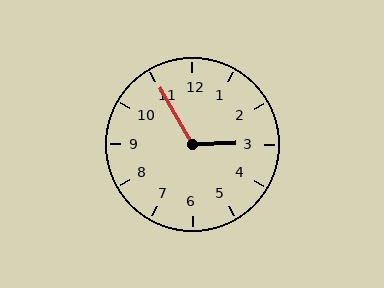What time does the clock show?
2:55.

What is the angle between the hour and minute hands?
Approximately 118 degrees.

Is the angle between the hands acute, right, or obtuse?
It is obtuse.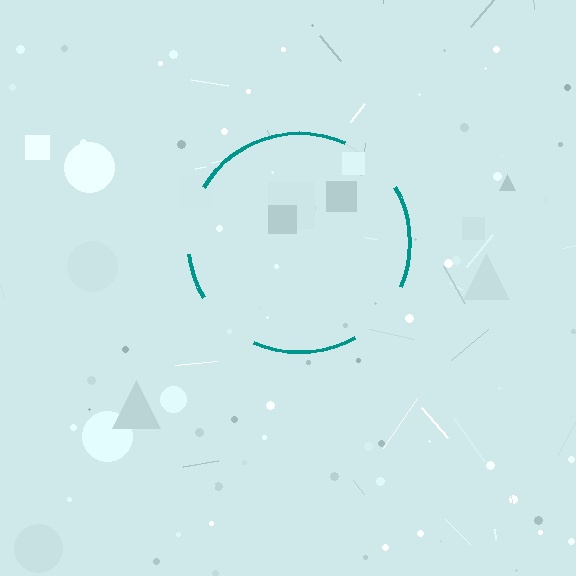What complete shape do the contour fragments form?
The contour fragments form a circle.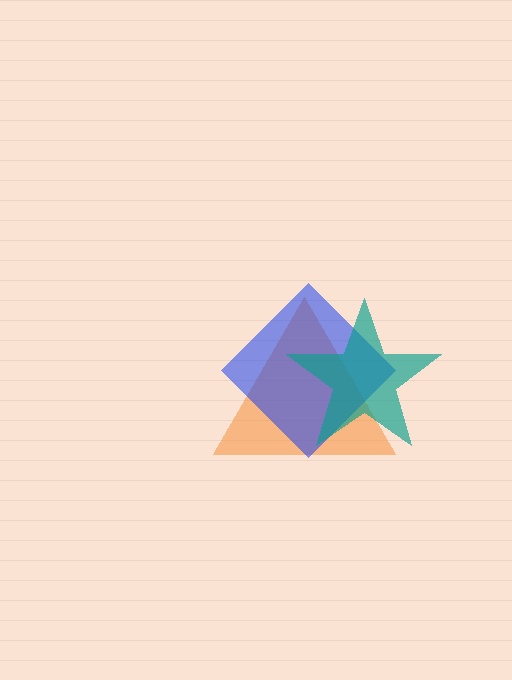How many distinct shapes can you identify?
There are 3 distinct shapes: an orange triangle, a blue diamond, a teal star.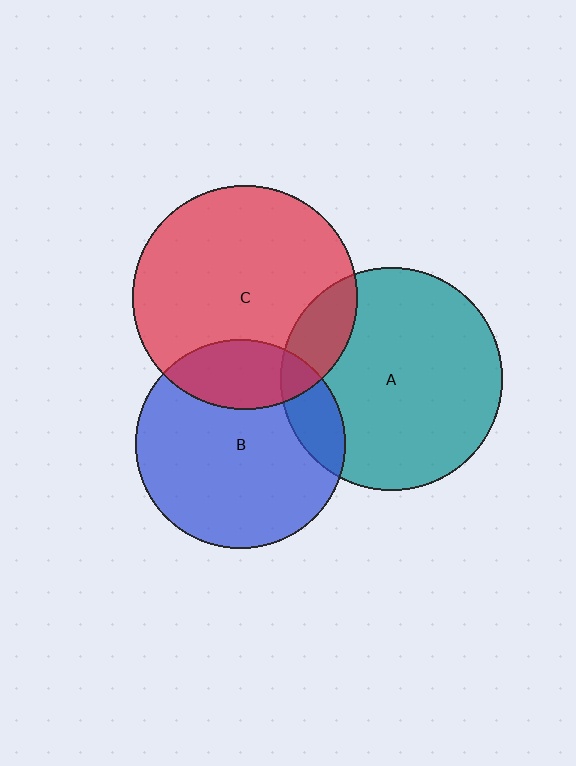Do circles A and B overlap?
Yes.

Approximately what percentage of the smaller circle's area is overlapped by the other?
Approximately 15%.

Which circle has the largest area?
Circle C (red).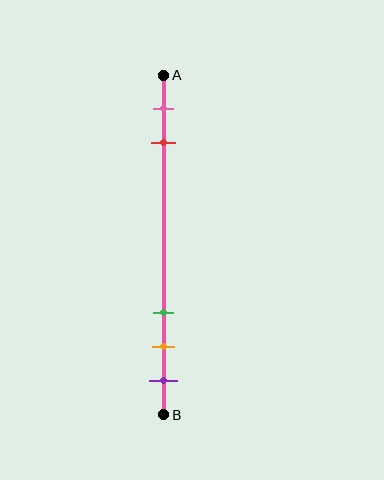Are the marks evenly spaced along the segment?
No, the marks are not evenly spaced.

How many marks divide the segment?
There are 5 marks dividing the segment.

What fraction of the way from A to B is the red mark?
The red mark is approximately 20% (0.2) of the way from A to B.